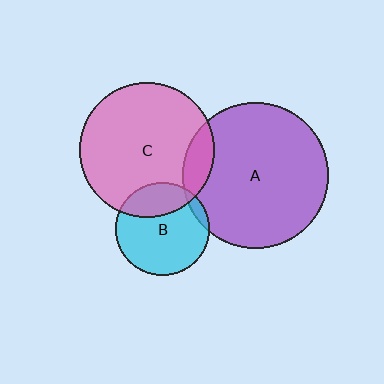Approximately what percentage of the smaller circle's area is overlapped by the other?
Approximately 25%.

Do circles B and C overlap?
Yes.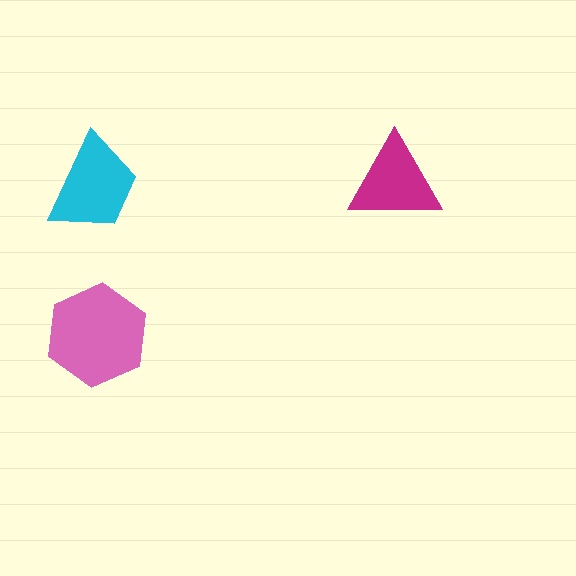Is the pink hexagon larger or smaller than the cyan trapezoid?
Larger.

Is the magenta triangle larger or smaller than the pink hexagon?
Smaller.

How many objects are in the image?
There are 3 objects in the image.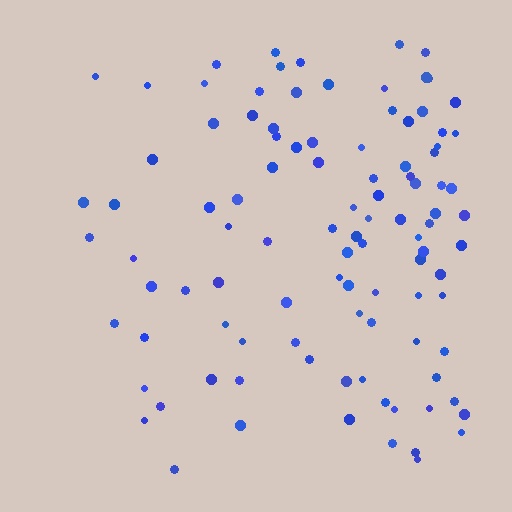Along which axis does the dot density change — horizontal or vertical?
Horizontal.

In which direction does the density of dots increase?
From left to right, with the right side densest.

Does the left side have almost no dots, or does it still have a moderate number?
Still a moderate number, just noticeably fewer than the right.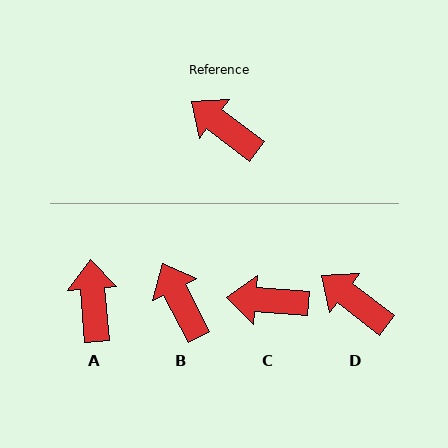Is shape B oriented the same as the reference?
No, it is off by about 26 degrees.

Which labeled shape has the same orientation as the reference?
D.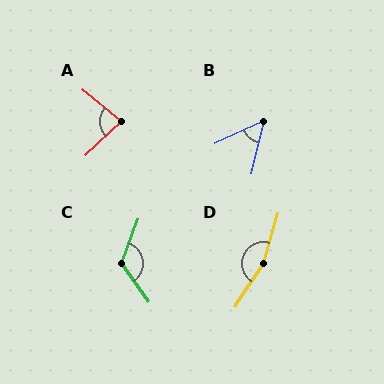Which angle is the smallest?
B, at approximately 52 degrees.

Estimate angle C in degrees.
Approximately 124 degrees.